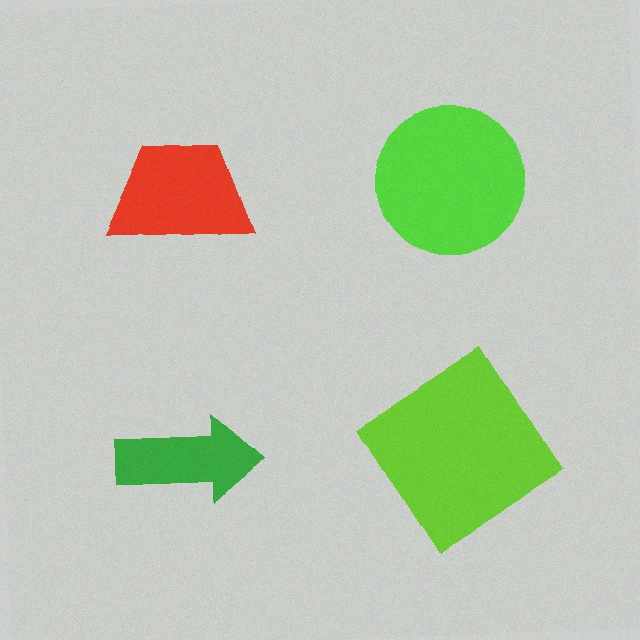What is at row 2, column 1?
A green arrow.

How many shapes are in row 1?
2 shapes.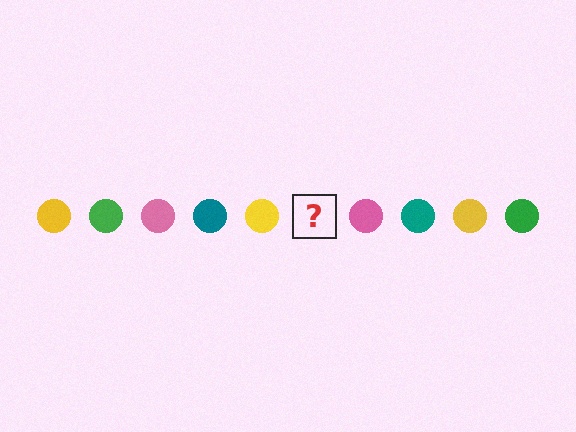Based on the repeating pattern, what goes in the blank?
The blank should be a green circle.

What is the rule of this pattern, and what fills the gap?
The rule is that the pattern cycles through yellow, green, pink, teal circles. The gap should be filled with a green circle.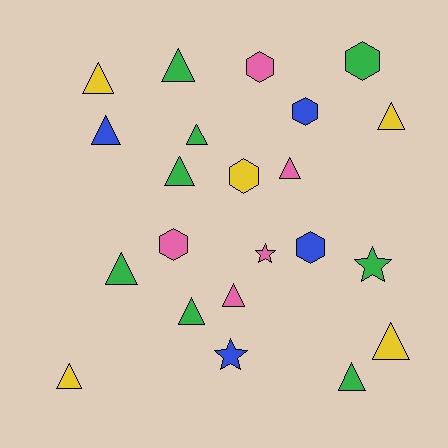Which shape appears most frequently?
Triangle, with 13 objects.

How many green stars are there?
There is 1 green star.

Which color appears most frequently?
Green, with 8 objects.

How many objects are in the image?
There are 22 objects.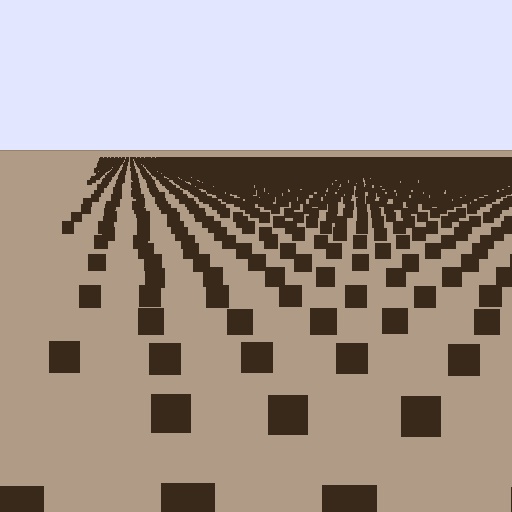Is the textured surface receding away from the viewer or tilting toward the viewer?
The surface is receding away from the viewer. Texture elements get smaller and denser toward the top.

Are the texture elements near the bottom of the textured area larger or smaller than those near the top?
Larger. Near the bottom, elements are closer to the viewer and appear at a bigger on-screen size.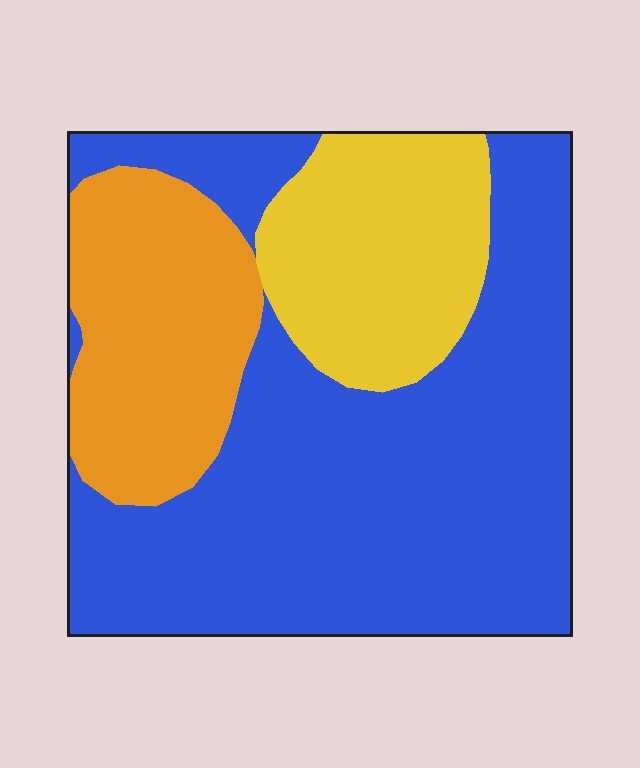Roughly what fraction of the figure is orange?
Orange takes up between a sixth and a third of the figure.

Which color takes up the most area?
Blue, at roughly 60%.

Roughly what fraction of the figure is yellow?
Yellow covers 19% of the figure.